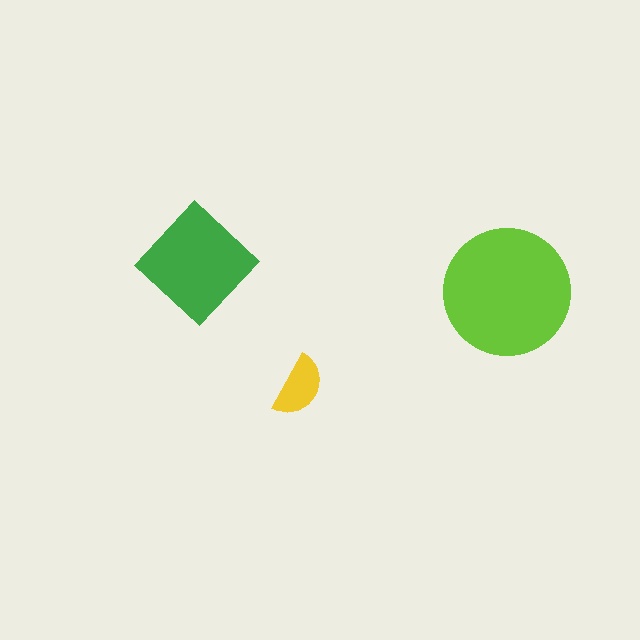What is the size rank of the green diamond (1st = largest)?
2nd.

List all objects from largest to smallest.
The lime circle, the green diamond, the yellow semicircle.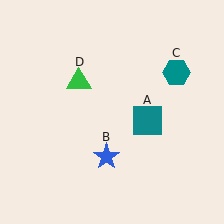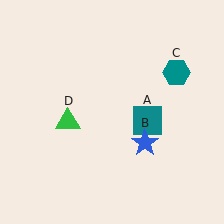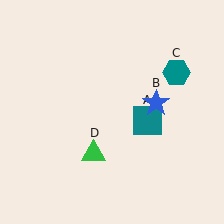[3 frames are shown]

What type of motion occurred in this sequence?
The blue star (object B), green triangle (object D) rotated counterclockwise around the center of the scene.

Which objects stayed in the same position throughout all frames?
Teal square (object A) and teal hexagon (object C) remained stationary.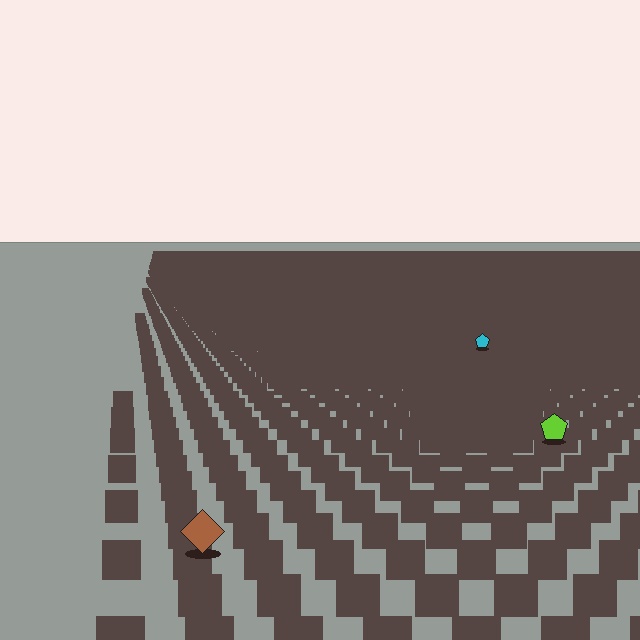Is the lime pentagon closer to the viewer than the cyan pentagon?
Yes. The lime pentagon is closer — you can tell from the texture gradient: the ground texture is coarser near it.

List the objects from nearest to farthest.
From nearest to farthest: the brown diamond, the lime pentagon, the cyan pentagon.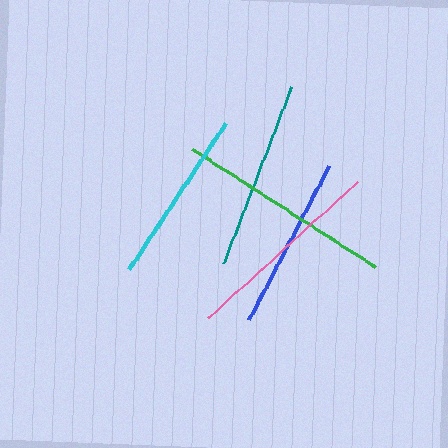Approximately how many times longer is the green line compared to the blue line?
The green line is approximately 1.3 times the length of the blue line.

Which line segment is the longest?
The green line is the longest at approximately 218 pixels.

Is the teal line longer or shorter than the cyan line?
The teal line is longer than the cyan line.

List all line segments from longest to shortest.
From longest to shortest: green, pink, teal, cyan, blue.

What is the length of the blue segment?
The blue segment is approximately 173 pixels long.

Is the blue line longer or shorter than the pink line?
The pink line is longer than the blue line.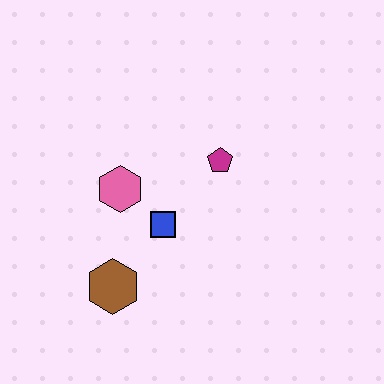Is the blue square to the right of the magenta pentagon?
No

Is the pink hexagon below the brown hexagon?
No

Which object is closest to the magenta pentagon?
The blue square is closest to the magenta pentagon.